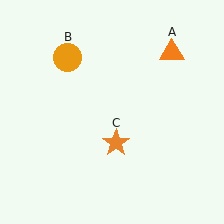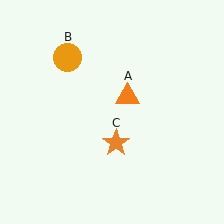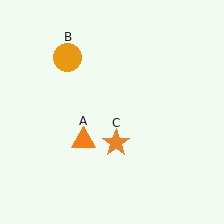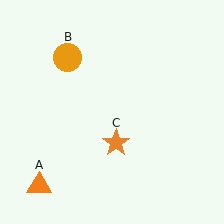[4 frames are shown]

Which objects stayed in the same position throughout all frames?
Orange circle (object B) and orange star (object C) remained stationary.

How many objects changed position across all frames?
1 object changed position: orange triangle (object A).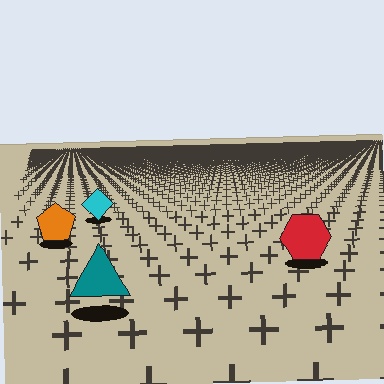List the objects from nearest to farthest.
From nearest to farthest: the teal triangle, the red hexagon, the orange pentagon, the cyan diamond.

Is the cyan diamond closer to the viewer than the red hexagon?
No. The red hexagon is closer — you can tell from the texture gradient: the ground texture is coarser near it.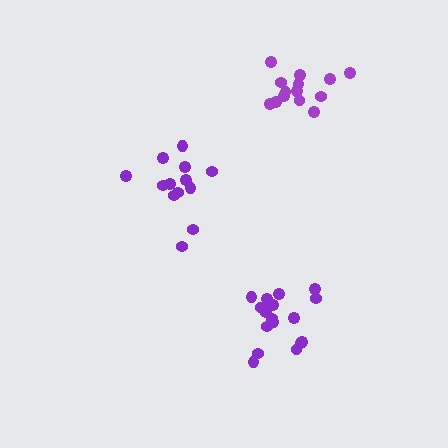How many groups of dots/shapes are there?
There are 3 groups.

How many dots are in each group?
Group 1: 13 dots, Group 2: 15 dots, Group 3: 18 dots (46 total).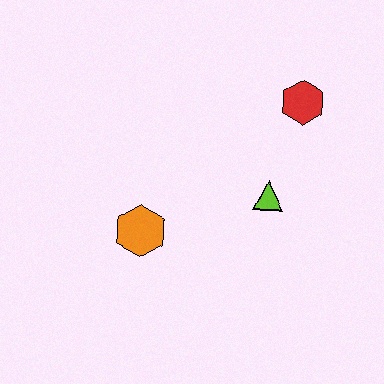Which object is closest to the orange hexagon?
The lime triangle is closest to the orange hexagon.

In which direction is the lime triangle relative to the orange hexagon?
The lime triangle is to the right of the orange hexagon.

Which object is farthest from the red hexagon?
The orange hexagon is farthest from the red hexagon.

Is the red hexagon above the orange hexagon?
Yes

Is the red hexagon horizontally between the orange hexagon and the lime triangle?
No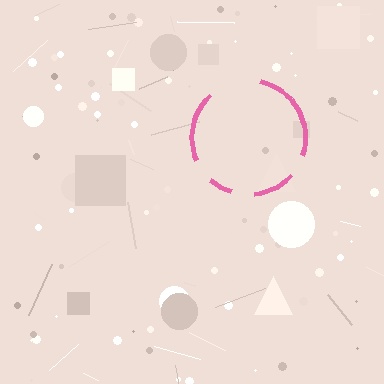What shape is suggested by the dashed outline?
The dashed outline suggests a circle.